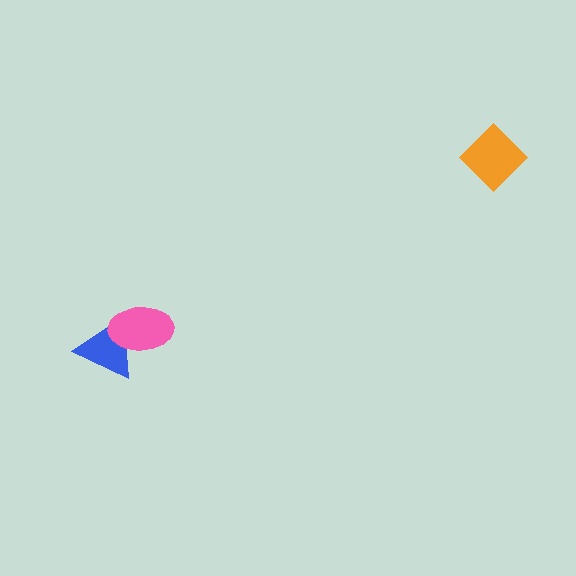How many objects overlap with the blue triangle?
1 object overlaps with the blue triangle.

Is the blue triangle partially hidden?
Yes, it is partially covered by another shape.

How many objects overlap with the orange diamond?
0 objects overlap with the orange diamond.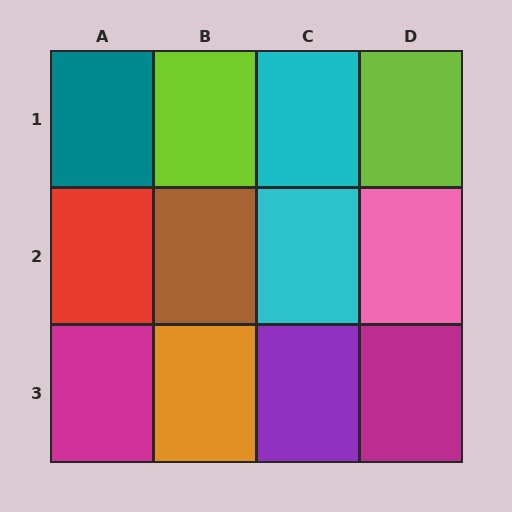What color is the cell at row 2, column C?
Cyan.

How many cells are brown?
1 cell is brown.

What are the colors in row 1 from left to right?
Teal, lime, cyan, lime.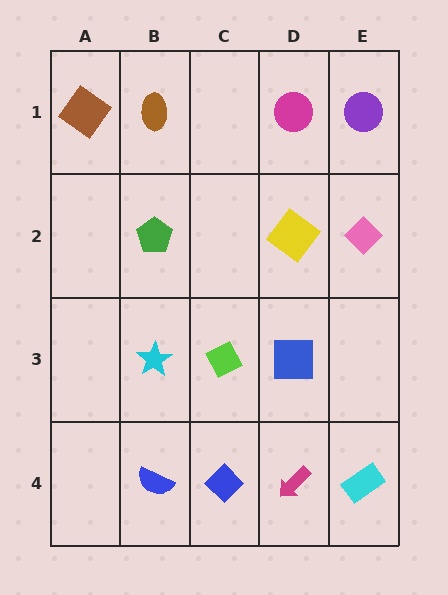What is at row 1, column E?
A purple circle.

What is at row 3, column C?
A lime diamond.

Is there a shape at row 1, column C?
No, that cell is empty.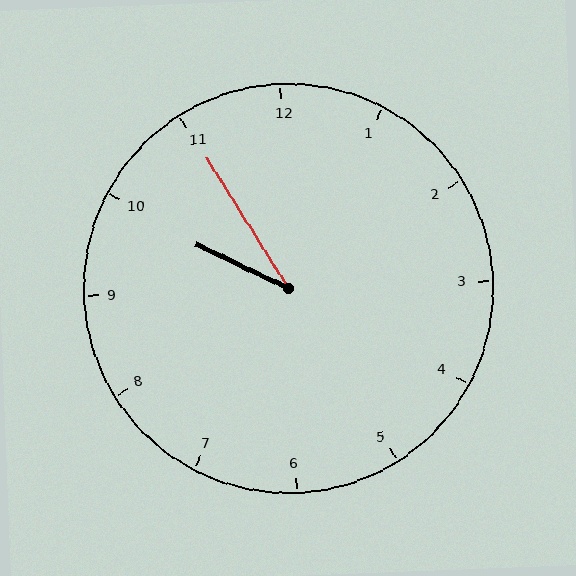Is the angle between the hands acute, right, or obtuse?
It is acute.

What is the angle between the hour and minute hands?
Approximately 32 degrees.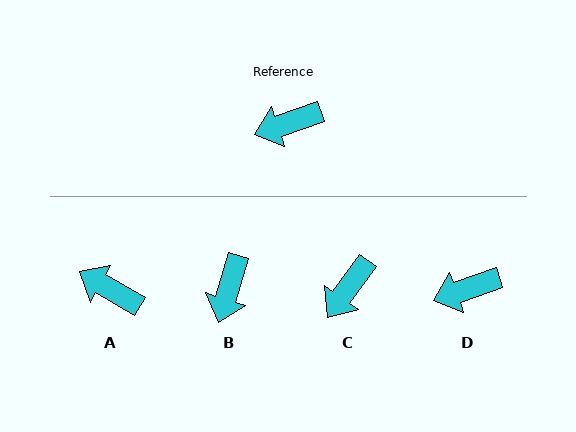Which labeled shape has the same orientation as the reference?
D.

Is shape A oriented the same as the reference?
No, it is off by about 49 degrees.